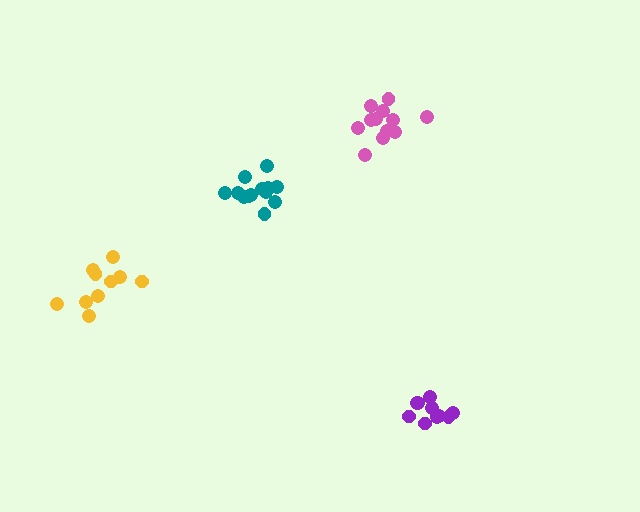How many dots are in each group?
Group 1: 12 dots, Group 2: 10 dots, Group 3: 10 dots, Group 4: 13 dots (45 total).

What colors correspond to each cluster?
The clusters are colored: pink, yellow, purple, teal.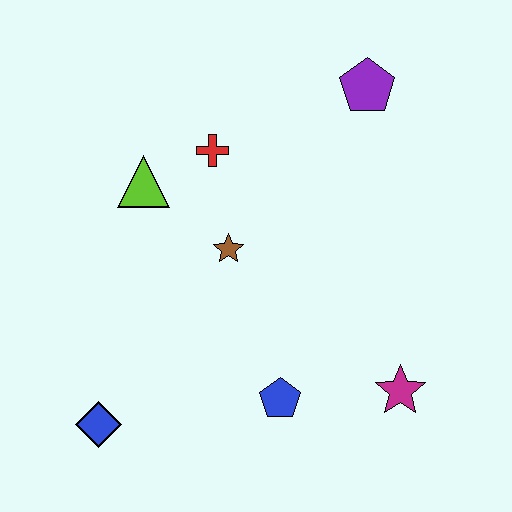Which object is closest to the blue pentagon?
The magenta star is closest to the blue pentagon.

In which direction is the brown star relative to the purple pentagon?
The brown star is below the purple pentagon.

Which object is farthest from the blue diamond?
The purple pentagon is farthest from the blue diamond.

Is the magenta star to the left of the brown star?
No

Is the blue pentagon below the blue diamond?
No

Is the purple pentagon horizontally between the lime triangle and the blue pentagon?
No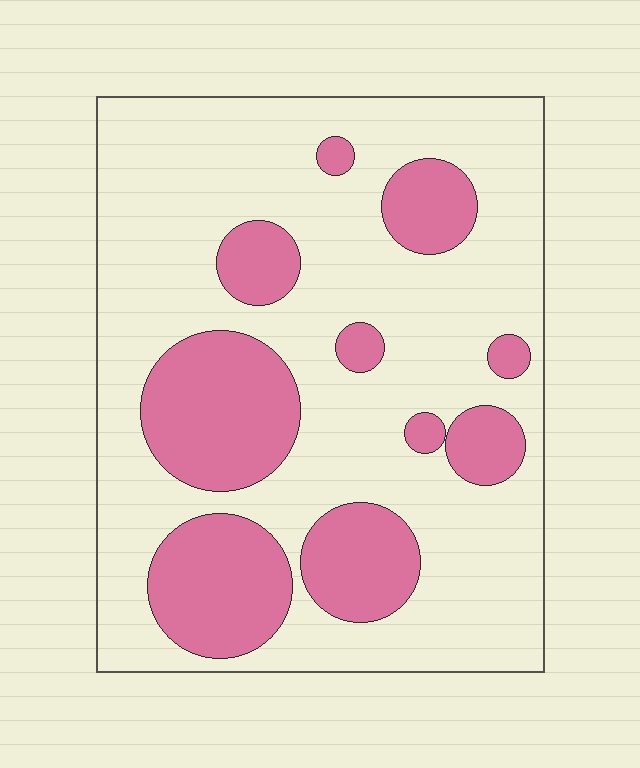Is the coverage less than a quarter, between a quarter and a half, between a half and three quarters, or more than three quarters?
Between a quarter and a half.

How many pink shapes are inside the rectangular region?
10.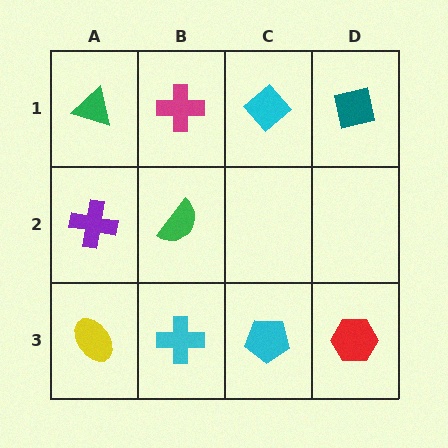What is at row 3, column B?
A cyan cross.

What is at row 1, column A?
A green triangle.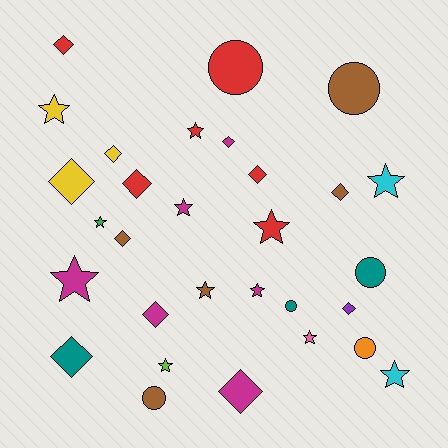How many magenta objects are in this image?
There are 6 magenta objects.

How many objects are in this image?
There are 30 objects.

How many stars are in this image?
There are 12 stars.